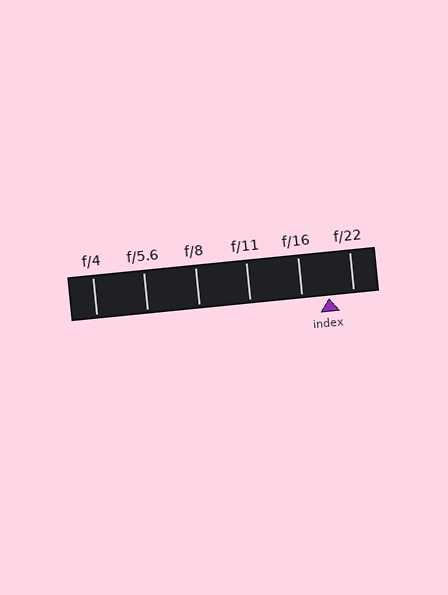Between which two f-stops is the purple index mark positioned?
The index mark is between f/16 and f/22.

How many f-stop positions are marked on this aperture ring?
There are 6 f-stop positions marked.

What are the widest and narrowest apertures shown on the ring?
The widest aperture shown is f/4 and the narrowest is f/22.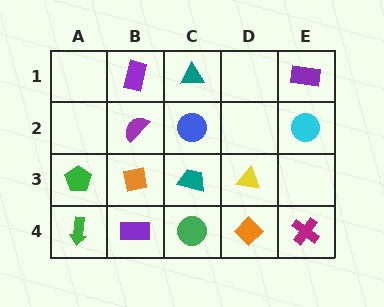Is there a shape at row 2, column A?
No, that cell is empty.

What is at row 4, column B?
A purple rectangle.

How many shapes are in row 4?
5 shapes.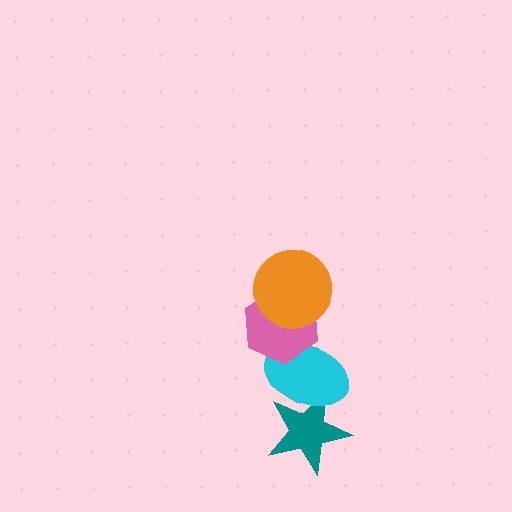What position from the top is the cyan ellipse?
The cyan ellipse is 3rd from the top.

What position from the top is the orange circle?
The orange circle is 1st from the top.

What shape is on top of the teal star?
The cyan ellipse is on top of the teal star.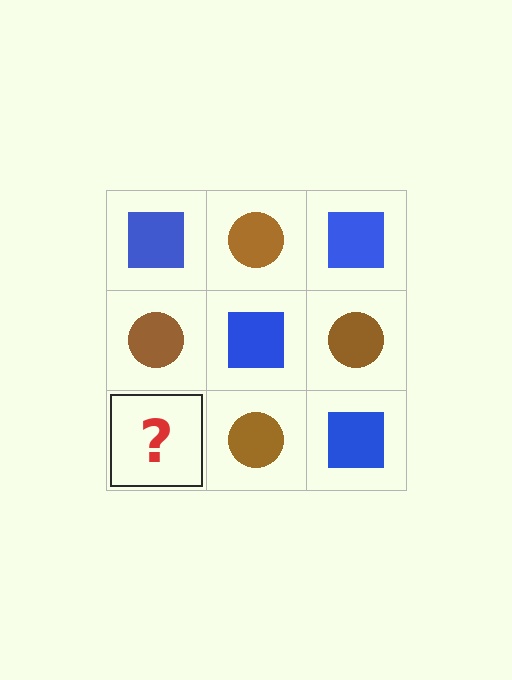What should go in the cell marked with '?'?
The missing cell should contain a blue square.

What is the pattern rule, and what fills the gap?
The rule is that it alternates blue square and brown circle in a checkerboard pattern. The gap should be filled with a blue square.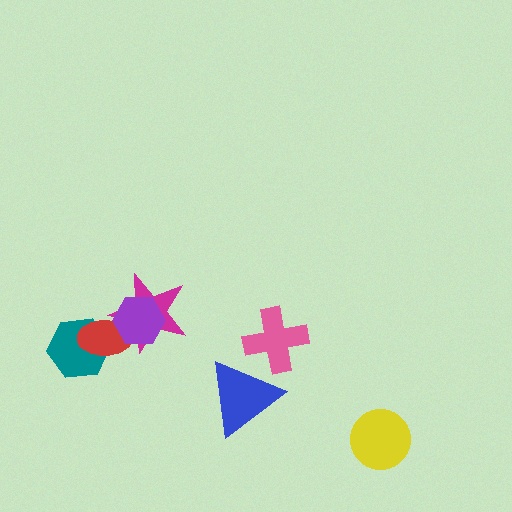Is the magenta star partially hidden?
Yes, it is partially covered by another shape.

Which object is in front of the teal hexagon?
The red ellipse is in front of the teal hexagon.